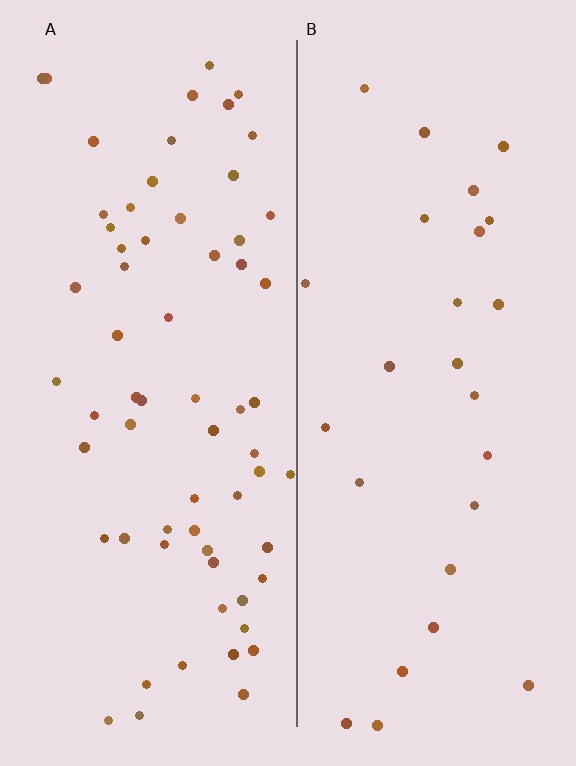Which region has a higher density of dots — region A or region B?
A (the left).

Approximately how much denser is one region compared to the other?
Approximately 2.4× — region A over region B.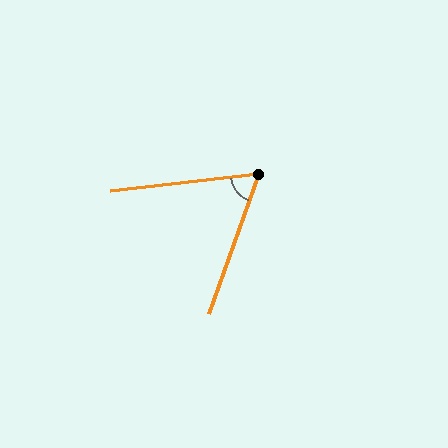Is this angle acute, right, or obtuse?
It is acute.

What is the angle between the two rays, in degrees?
Approximately 64 degrees.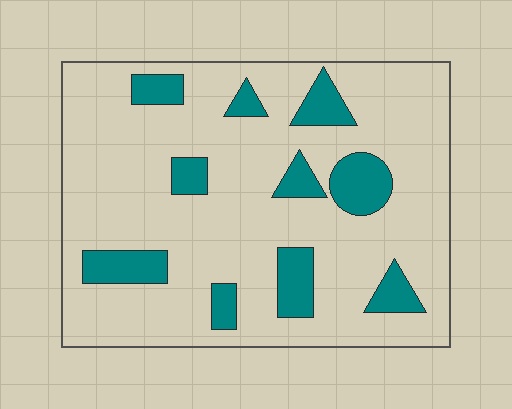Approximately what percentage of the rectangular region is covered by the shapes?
Approximately 15%.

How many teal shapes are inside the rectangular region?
10.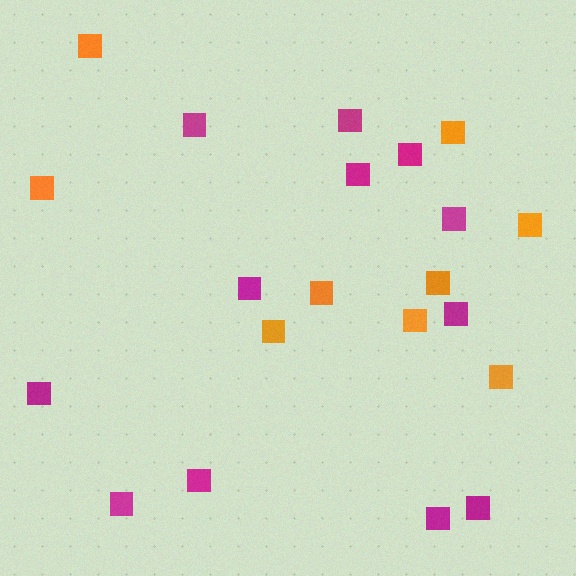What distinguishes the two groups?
There are 2 groups: one group of magenta squares (12) and one group of orange squares (9).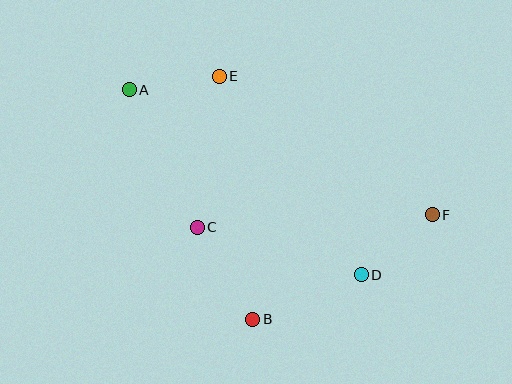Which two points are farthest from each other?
Points A and F are farthest from each other.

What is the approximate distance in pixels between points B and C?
The distance between B and C is approximately 108 pixels.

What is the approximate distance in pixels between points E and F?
The distance between E and F is approximately 254 pixels.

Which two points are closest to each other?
Points A and E are closest to each other.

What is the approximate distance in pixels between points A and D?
The distance between A and D is approximately 297 pixels.